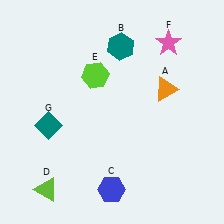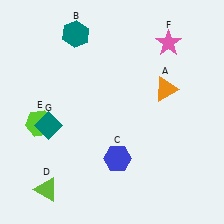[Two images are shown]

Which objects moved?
The objects that moved are: the teal hexagon (B), the blue hexagon (C), the lime hexagon (E).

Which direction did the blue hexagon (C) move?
The blue hexagon (C) moved up.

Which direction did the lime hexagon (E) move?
The lime hexagon (E) moved left.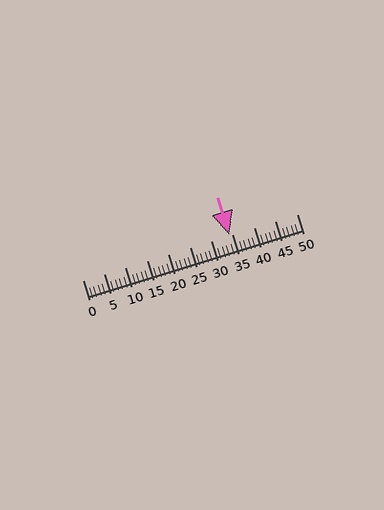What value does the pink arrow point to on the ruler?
The pink arrow points to approximately 34.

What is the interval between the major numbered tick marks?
The major tick marks are spaced 5 units apart.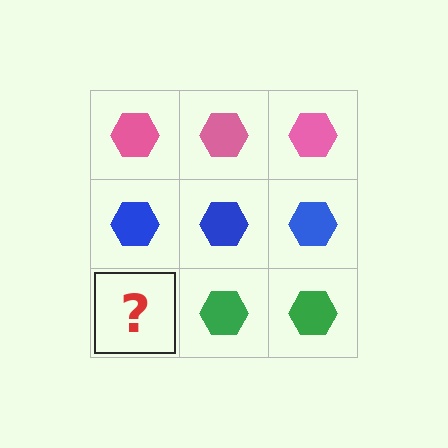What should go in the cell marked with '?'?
The missing cell should contain a green hexagon.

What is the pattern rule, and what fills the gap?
The rule is that each row has a consistent color. The gap should be filled with a green hexagon.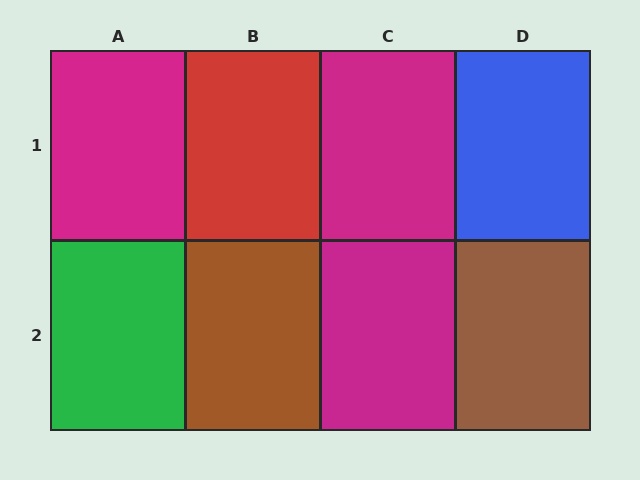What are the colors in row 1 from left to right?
Magenta, red, magenta, blue.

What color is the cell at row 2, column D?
Brown.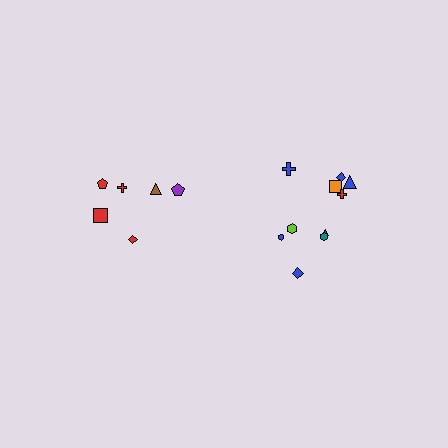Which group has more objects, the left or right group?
The right group.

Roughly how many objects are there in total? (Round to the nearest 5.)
Roughly 15 objects in total.